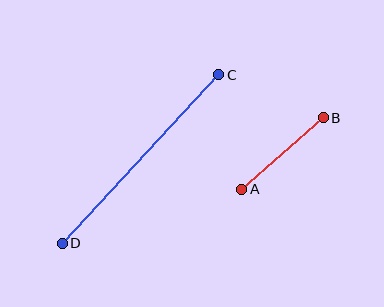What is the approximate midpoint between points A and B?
The midpoint is at approximately (283, 154) pixels.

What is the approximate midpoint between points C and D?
The midpoint is at approximately (141, 159) pixels.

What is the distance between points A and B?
The distance is approximately 109 pixels.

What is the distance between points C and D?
The distance is approximately 230 pixels.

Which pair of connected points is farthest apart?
Points C and D are farthest apart.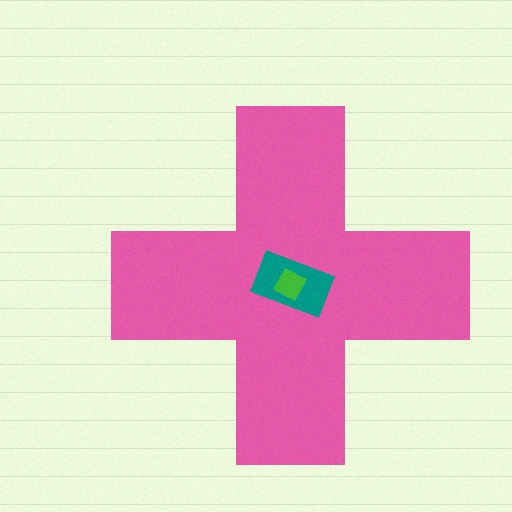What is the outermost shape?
The pink cross.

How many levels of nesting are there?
3.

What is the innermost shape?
The green square.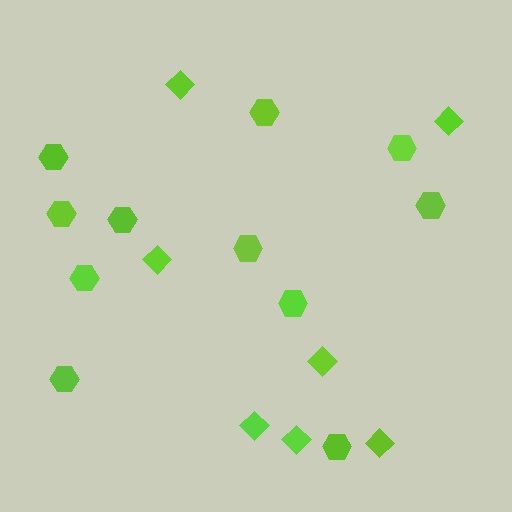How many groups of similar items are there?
There are 2 groups: one group of diamonds (7) and one group of hexagons (11).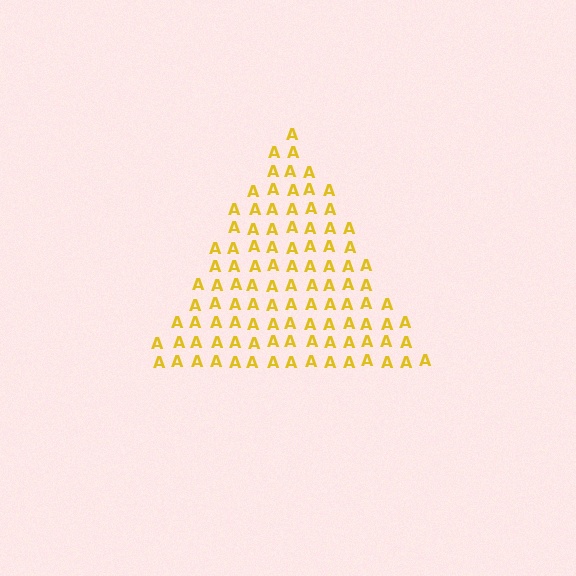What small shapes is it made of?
It is made of small letter A's.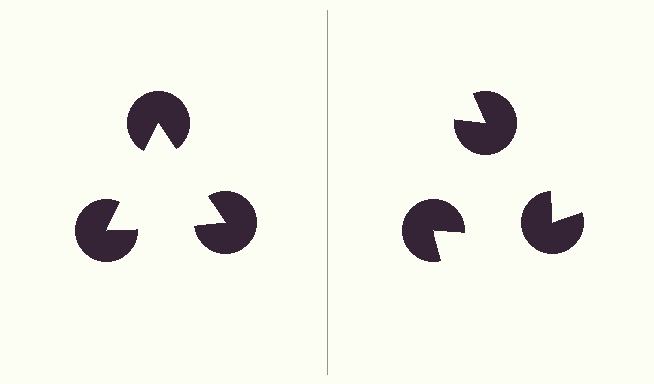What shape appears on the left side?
An illusory triangle.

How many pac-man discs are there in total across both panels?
6 — 3 on each side.